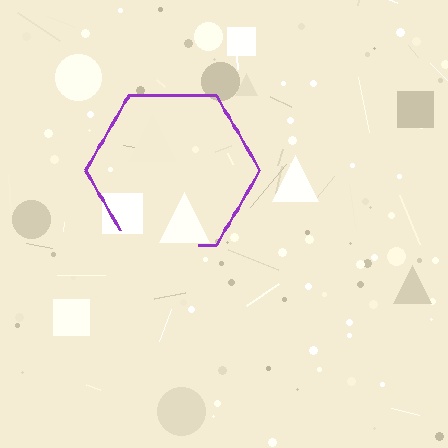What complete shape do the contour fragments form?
The contour fragments form a hexagon.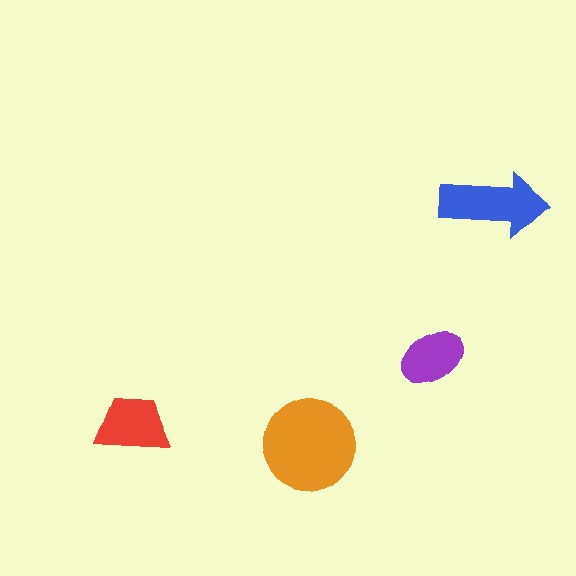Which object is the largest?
The orange circle.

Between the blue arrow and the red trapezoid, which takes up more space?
The blue arrow.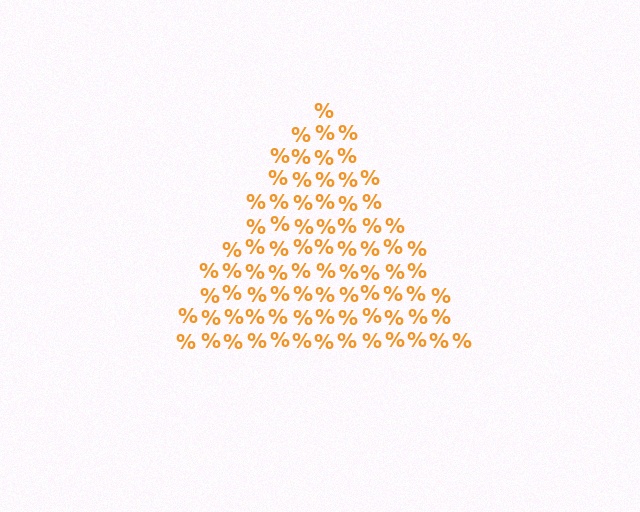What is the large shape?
The large shape is a triangle.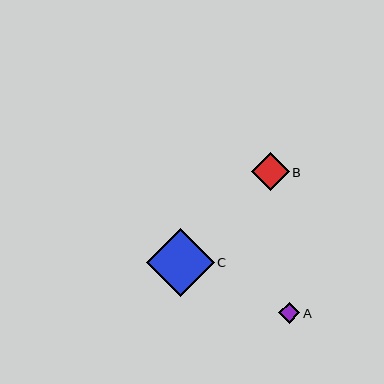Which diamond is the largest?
Diamond C is the largest with a size of approximately 68 pixels.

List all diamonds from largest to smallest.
From largest to smallest: C, B, A.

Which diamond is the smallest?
Diamond A is the smallest with a size of approximately 21 pixels.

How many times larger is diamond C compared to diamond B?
Diamond C is approximately 1.8 times the size of diamond B.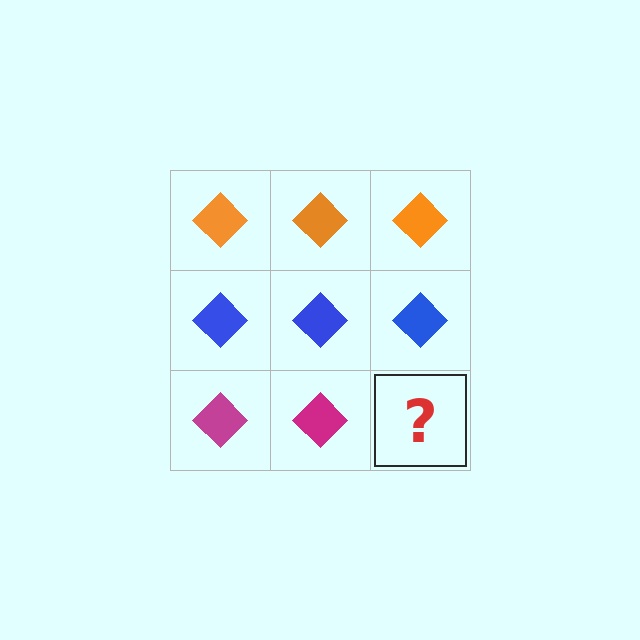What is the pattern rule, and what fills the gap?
The rule is that each row has a consistent color. The gap should be filled with a magenta diamond.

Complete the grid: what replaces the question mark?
The question mark should be replaced with a magenta diamond.